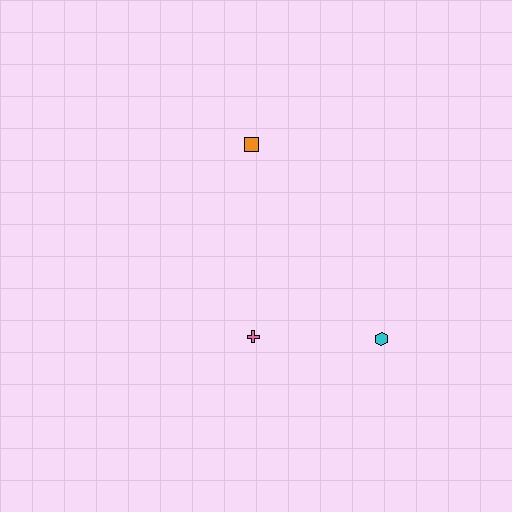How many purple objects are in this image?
There are no purple objects.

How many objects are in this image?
There are 3 objects.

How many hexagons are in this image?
There is 1 hexagon.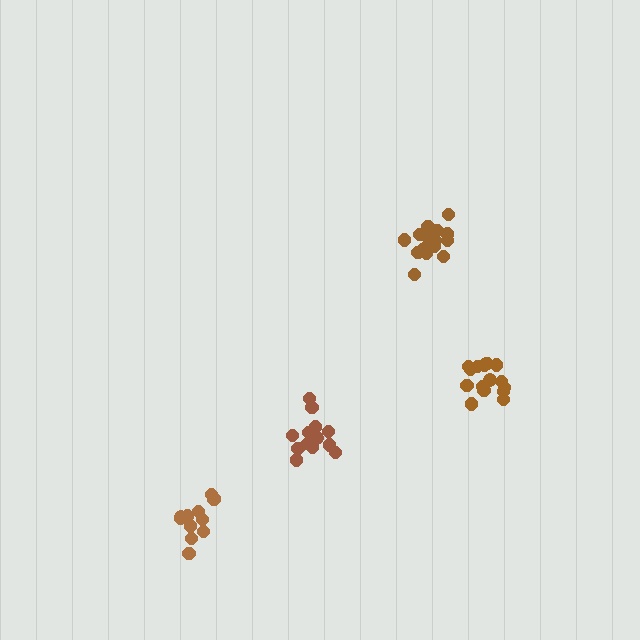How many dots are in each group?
Group 1: 15 dots, Group 2: 13 dots, Group 3: 16 dots, Group 4: 12 dots (56 total).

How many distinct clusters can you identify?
There are 4 distinct clusters.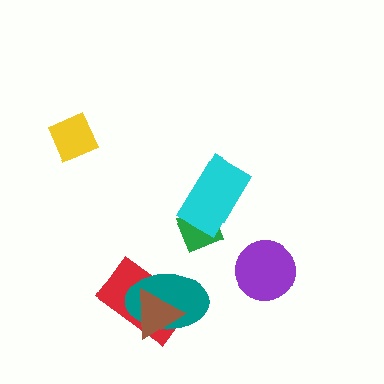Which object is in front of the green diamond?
The cyan rectangle is in front of the green diamond.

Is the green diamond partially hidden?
Yes, it is partially covered by another shape.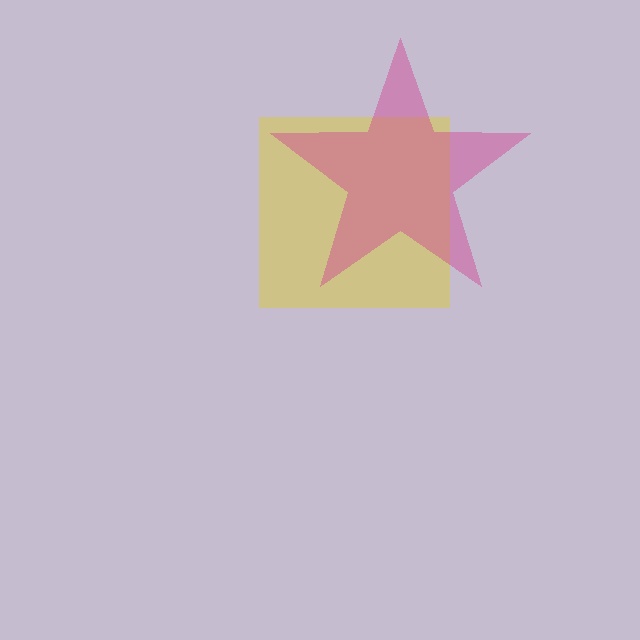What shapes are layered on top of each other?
The layered shapes are: a yellow square, a magenta star.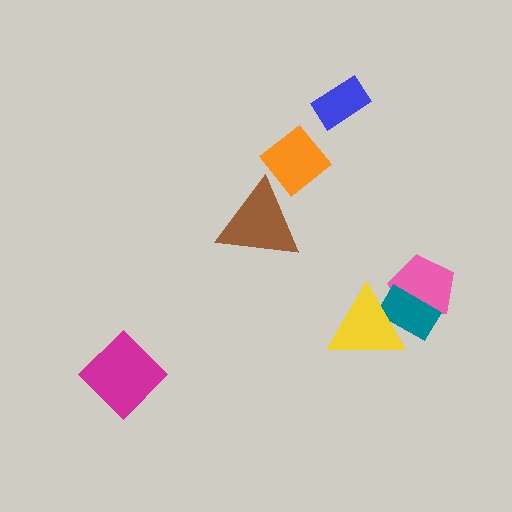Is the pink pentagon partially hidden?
Yes, it is partially covered by another shape.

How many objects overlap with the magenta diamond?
0 objects overlap with the magenta diamond.